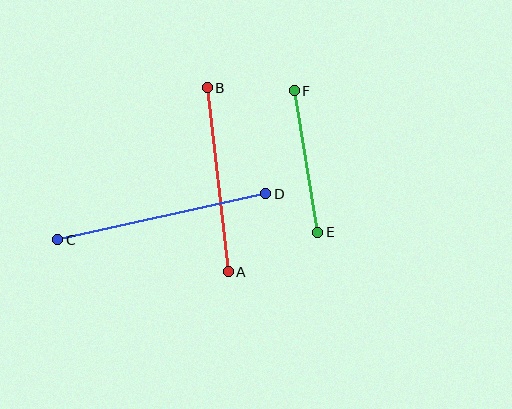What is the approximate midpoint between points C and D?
The midpoint is at approximately (162, 217) pixels.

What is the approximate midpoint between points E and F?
The midpoint is at approximately (306, 162) pixels.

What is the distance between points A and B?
The distance is approximately 185 pixels.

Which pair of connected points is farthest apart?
Points C and D are farthest apart.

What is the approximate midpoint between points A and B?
The midpoint is at approximately (218, 180) pixels.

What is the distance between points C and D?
The distance is approximately 213 pixels.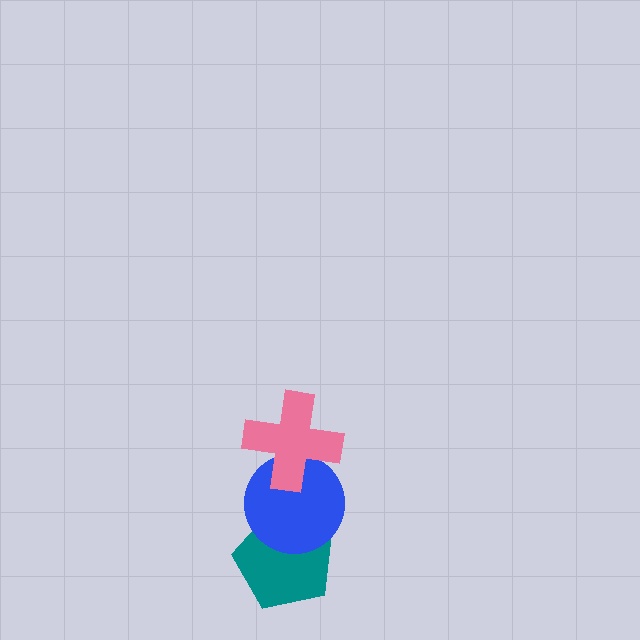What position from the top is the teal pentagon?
The teal pentagon is 3rd from the top.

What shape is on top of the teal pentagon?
The blue circle is on top of the teal pentagon.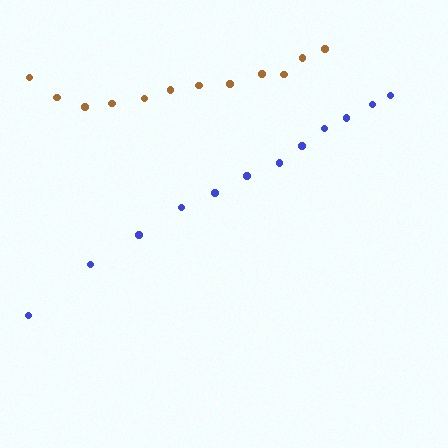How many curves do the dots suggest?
There are 2 distinct paths.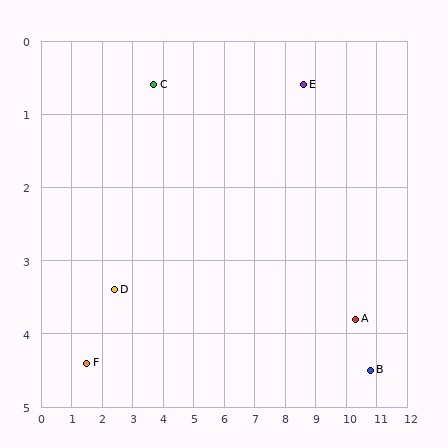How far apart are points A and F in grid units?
Points A and F are about 8.8 grid units apart.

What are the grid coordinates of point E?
Point E is at approximately (8.6, 0.6).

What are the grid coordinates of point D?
Point D is at approximately (2.4, 3.4).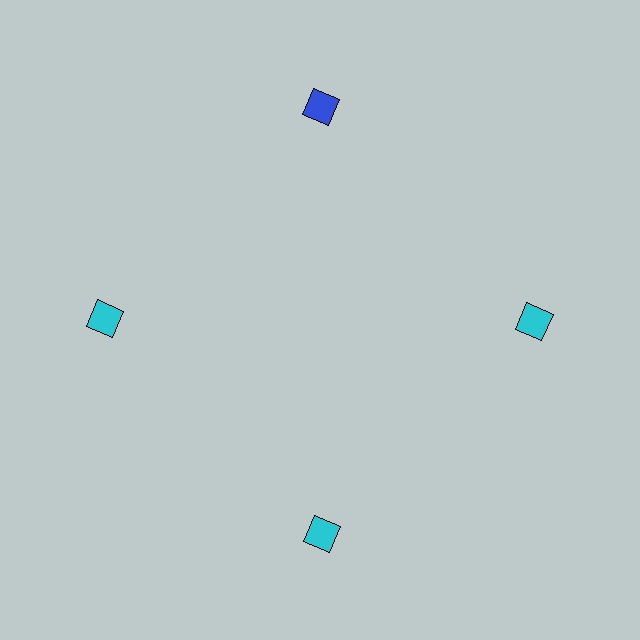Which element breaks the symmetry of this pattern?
The blue diamond at roughly the 12 o'clock position breaks the symmetry. All other shapes are cyan diamonds.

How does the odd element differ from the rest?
It has a different color: blue instead of cyan.